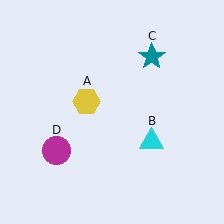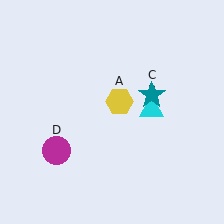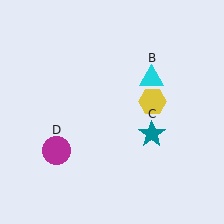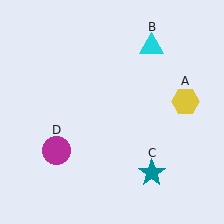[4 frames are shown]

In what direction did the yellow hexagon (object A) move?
The yellow hexagon (object A) moved right.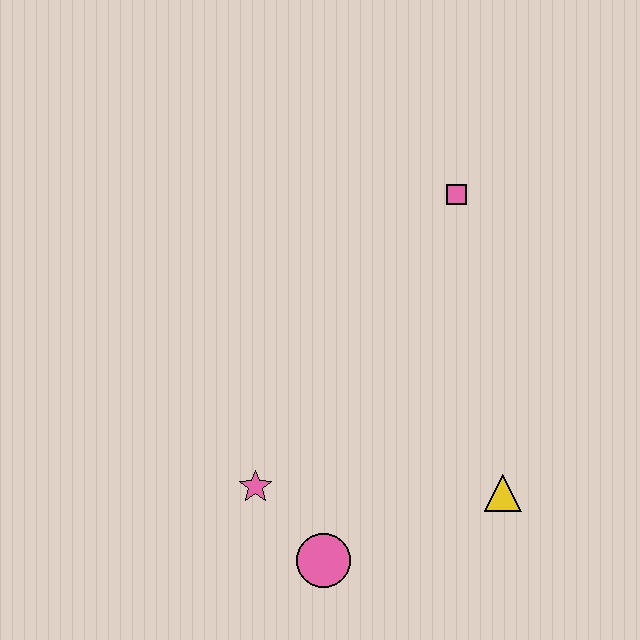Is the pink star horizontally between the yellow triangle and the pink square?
No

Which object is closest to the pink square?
The yellow triangle is closest to the pink square.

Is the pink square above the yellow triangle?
Yes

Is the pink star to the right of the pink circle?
No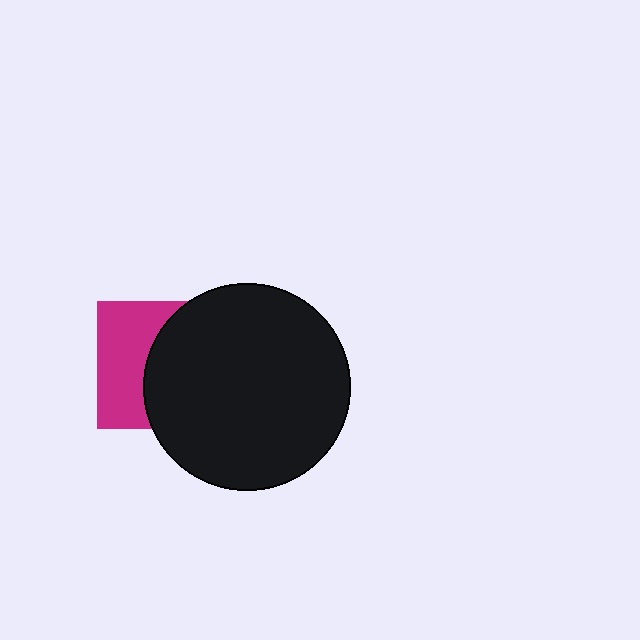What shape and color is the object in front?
The object in front is a black circle.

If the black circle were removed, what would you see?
You would see the complete magenta square.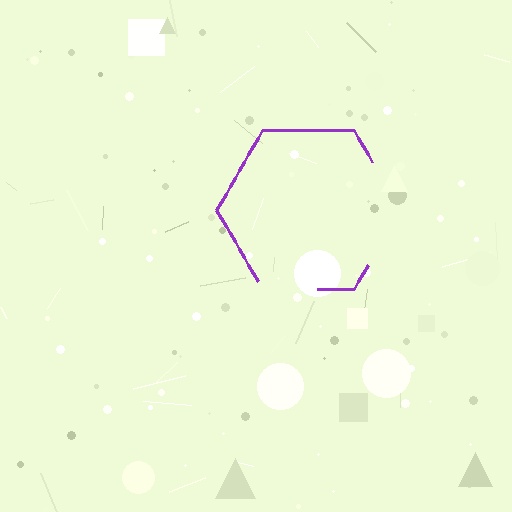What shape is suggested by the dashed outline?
The dashed outline suggests a hexagon.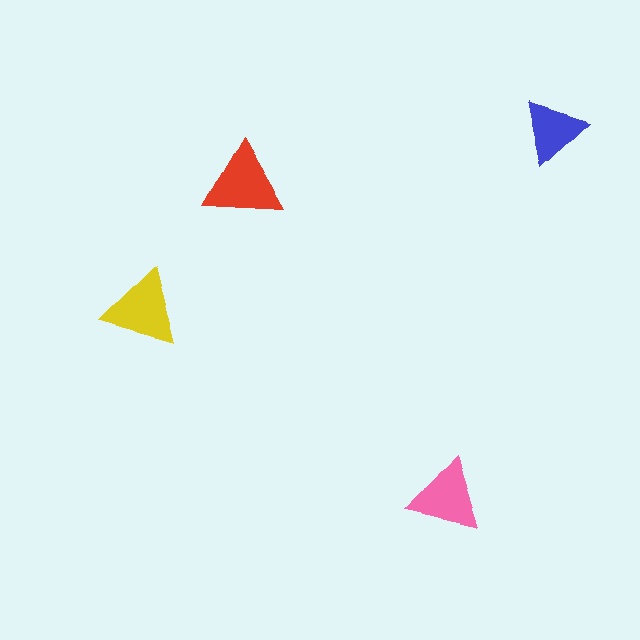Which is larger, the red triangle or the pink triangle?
The red one.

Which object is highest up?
The blue triangle is topmost.